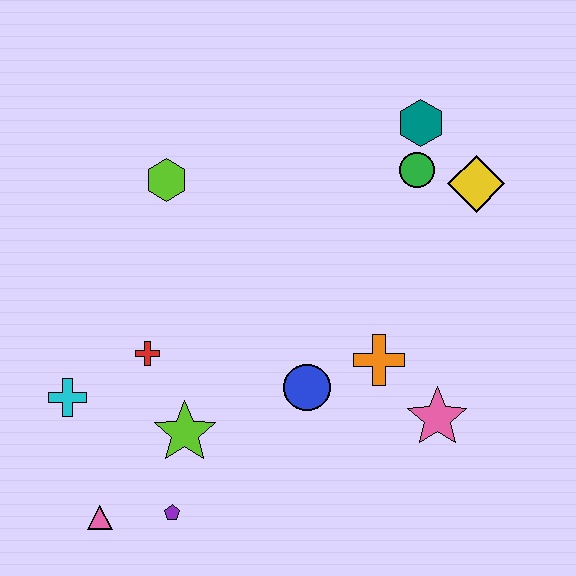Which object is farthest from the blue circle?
The teal hexagon is farthest from the blue circle.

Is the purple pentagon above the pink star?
No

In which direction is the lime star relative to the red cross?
The lime star is below the red cross.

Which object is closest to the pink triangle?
The purple pentagon is closest to the pink triangle.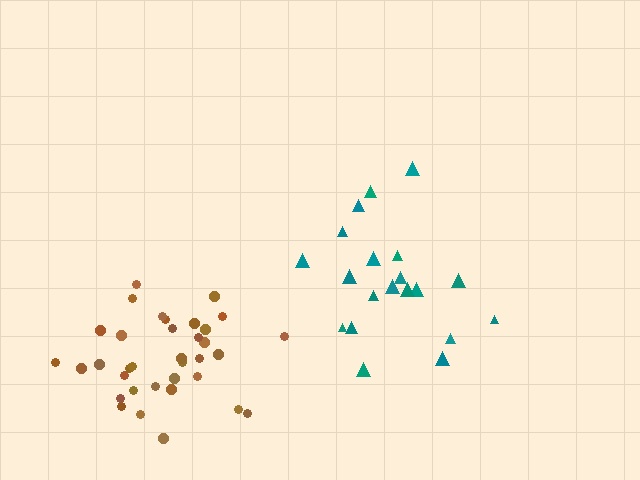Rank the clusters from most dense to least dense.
brown, teal.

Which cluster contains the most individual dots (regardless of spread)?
Brown (35).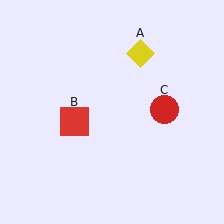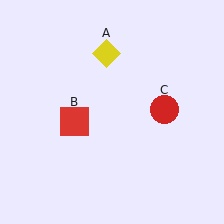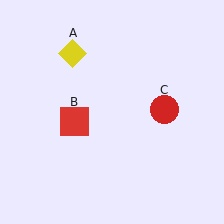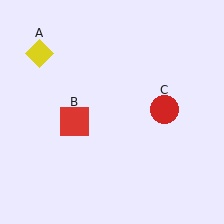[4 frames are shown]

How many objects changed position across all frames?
1 object changed position: yellow diamond (object A).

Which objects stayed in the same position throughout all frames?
Red square (object B) and red circle (object C) remained stationary.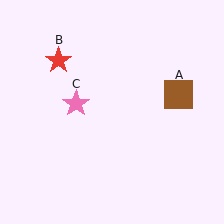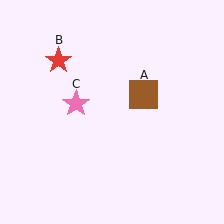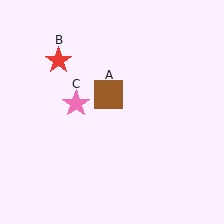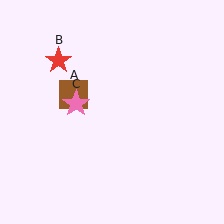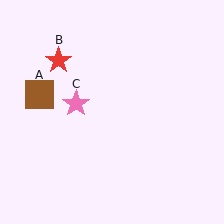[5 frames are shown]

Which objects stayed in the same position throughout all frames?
Red star (object B) and pink star (object C) remained stationary.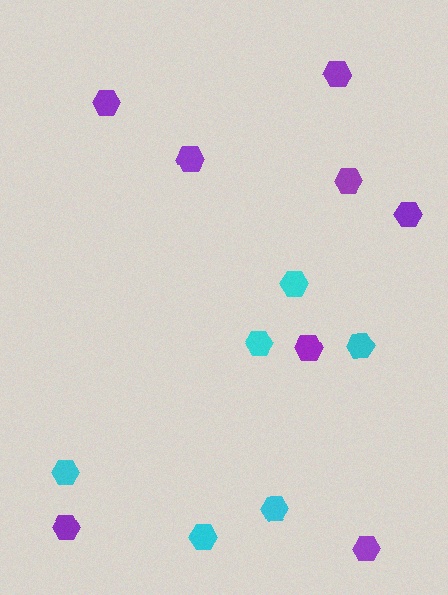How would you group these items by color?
There are 2 groups: one group of purple hexagons (8) and one group of cyan hexagons (6).